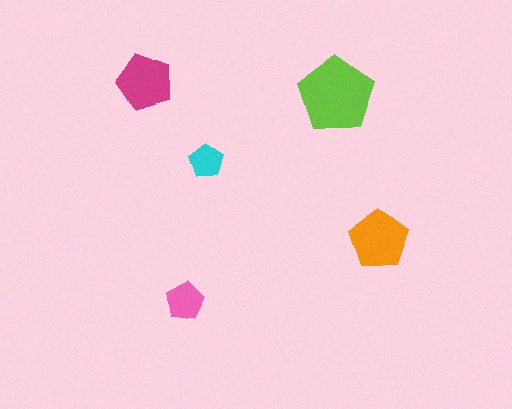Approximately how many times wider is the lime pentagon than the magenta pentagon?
About 1.5 times wider.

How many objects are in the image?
There are 5 objects in the image.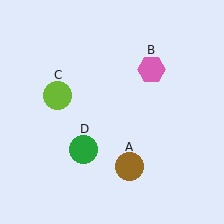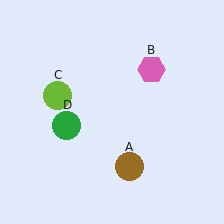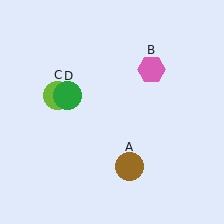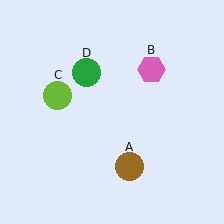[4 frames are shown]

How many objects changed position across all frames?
1 object changed position: green circle (object D).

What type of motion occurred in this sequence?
The green circle (object D) rotated clockwise around the center of the scene.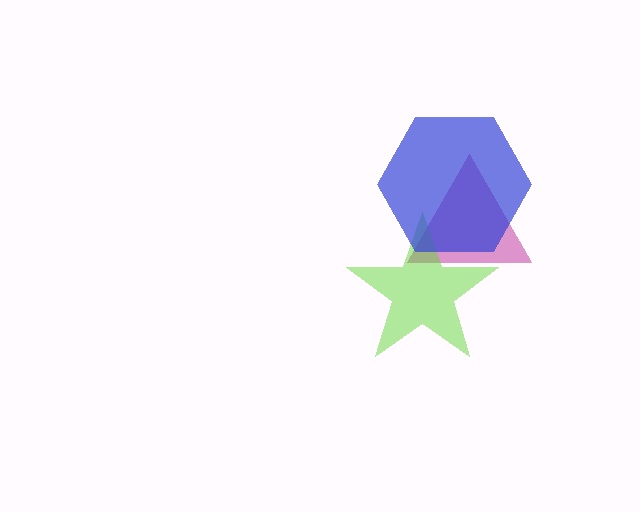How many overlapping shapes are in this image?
There are 3 overlapping shapes in the image.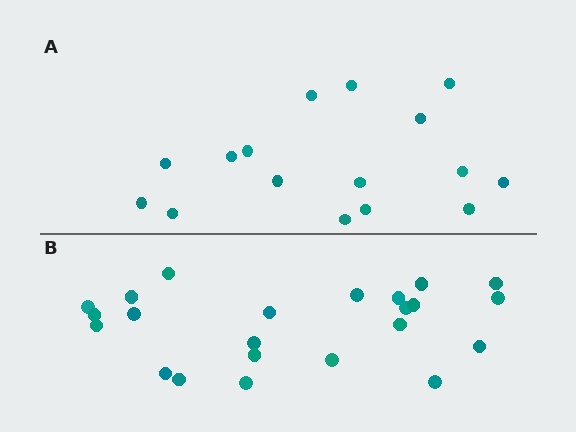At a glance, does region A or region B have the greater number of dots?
Region B (the bottom region) has more dots.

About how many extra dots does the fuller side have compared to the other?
Region B has roughly 8 or so more dots than region A.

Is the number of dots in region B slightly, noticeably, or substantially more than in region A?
Region B has noticeably more, but not dramatically so. The ratio is roughly 1.4 to 1.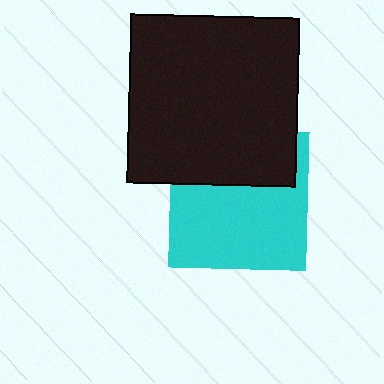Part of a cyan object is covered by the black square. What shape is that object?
It is a square.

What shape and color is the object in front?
The object in front is a black square.